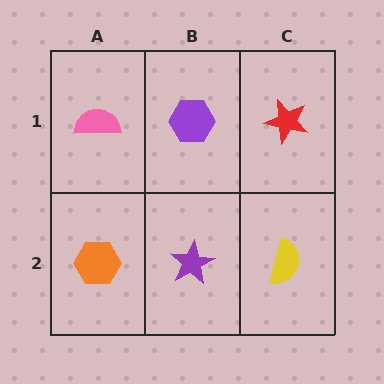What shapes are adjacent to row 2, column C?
A red star (row 1, column C), a purple star (row 2, column B).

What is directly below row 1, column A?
An orange hexagon.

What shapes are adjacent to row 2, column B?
A purple hexagon (row 1, column B), an orange hexagon (row 2, column A), a yellow semicircle (row 2, column C).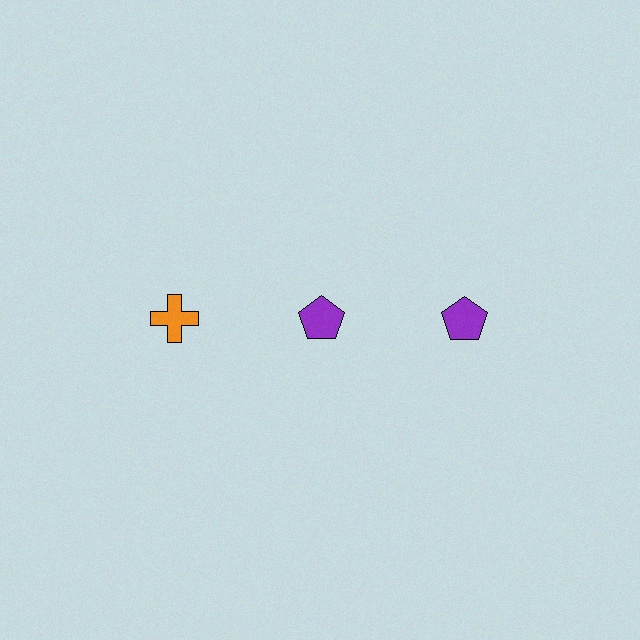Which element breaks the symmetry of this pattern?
The orange cross in the top row, leftmost column breaks the symmetry. All other shapes are purple pentagons.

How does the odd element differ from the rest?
It differs in both color (orange instead of purple) and shape (cross instead of pentagon).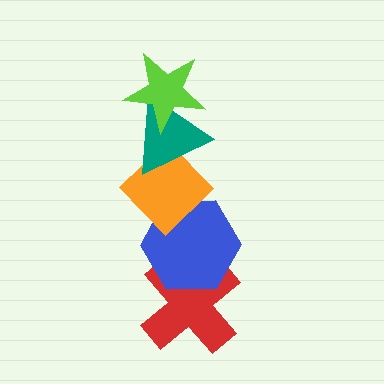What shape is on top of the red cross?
The blue hexagon is on top of the red cross.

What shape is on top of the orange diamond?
The teal triangle is on top of the orange diamond.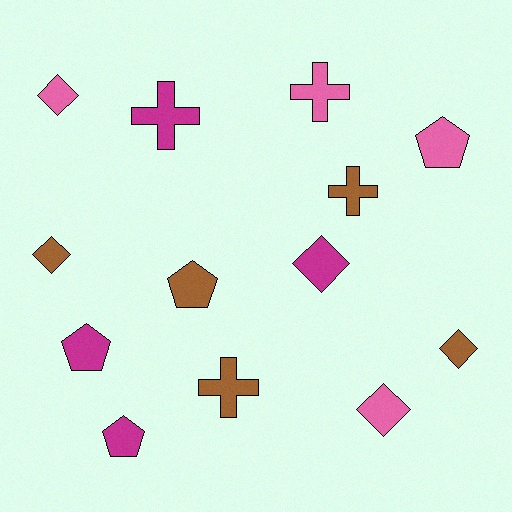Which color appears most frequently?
Brown, with 5 objects.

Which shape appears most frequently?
Diamond, with 5 objects.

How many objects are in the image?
There are 13 objects.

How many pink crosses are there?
There is 1 pink cross.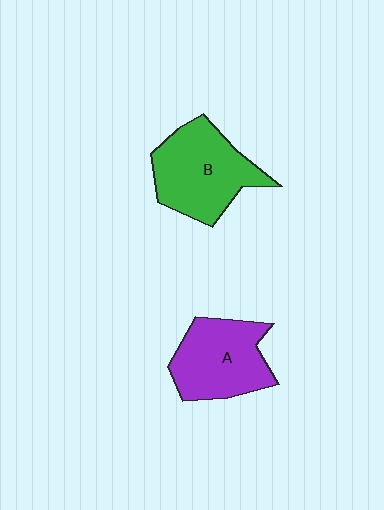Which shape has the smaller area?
Shape A (purple).